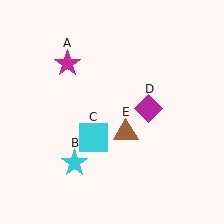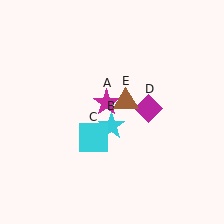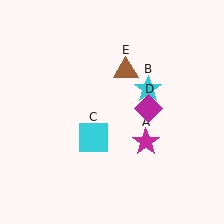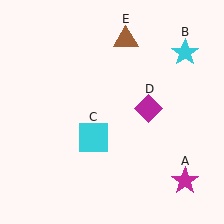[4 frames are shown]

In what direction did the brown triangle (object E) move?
The brown triangle (object E) moved up.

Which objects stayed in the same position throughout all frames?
Cyan square (object C) and magenta diamond (object D) remained stationary.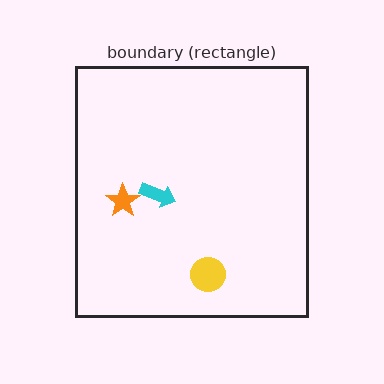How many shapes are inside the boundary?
3 inside, 0 outside.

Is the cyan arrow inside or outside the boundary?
Inside.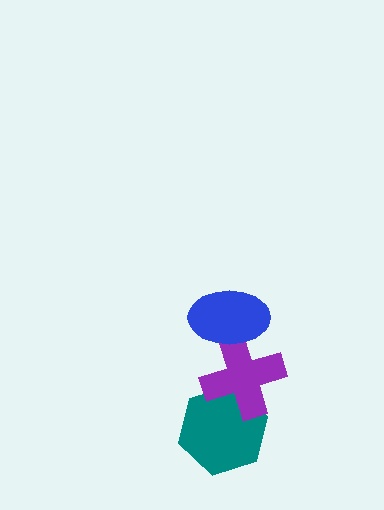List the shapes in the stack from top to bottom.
From top to bottom: the blue ellipse, the purple cross, the teal hexagon.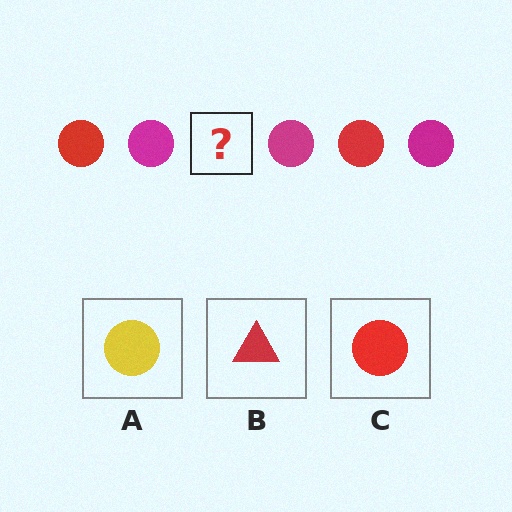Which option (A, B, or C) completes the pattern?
C.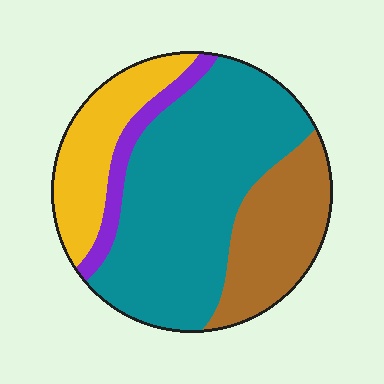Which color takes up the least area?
Purple, at roughly 5%.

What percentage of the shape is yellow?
Yellow takes up about one sixth (1/6) of the shape.